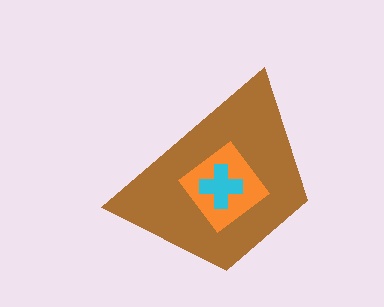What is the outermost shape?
The brown trapezoid.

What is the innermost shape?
The cyan cross.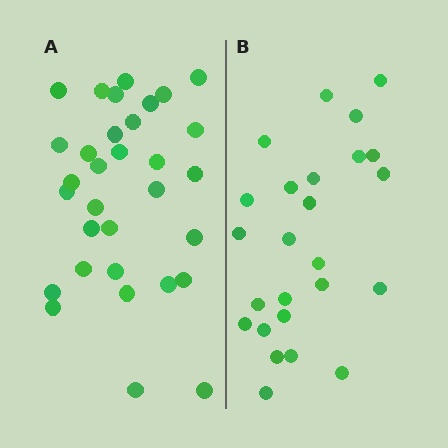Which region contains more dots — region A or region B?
Region A (the left region) has more dots.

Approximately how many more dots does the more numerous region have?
Region A has roughly 8 or so more dots than region B.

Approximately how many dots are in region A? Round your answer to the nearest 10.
About 30 dots. (The exact count is 32, which rounds to 30.)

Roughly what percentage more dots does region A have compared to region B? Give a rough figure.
About 30% more.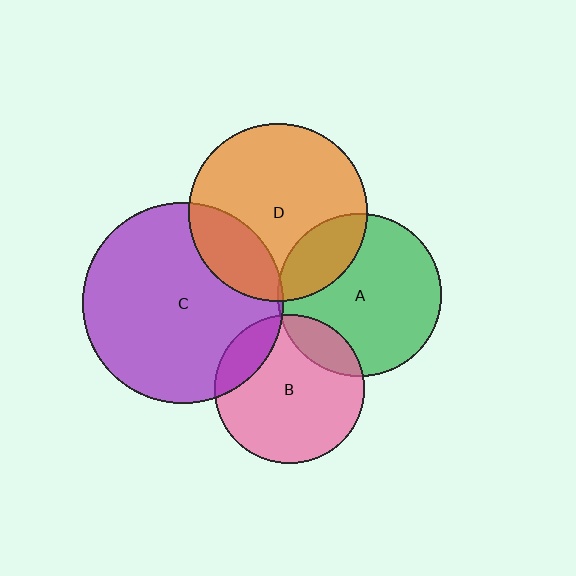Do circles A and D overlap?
Yes.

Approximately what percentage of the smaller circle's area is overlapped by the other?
Approximately 25%.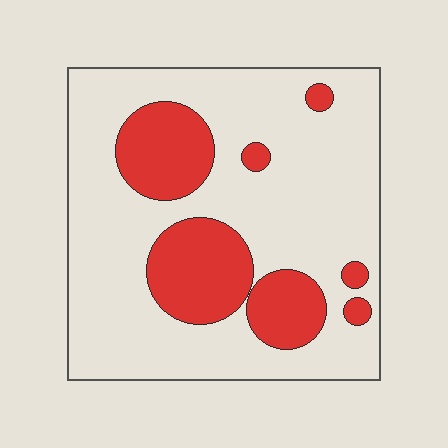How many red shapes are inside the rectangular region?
7.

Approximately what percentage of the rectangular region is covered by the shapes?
Approximately 25%.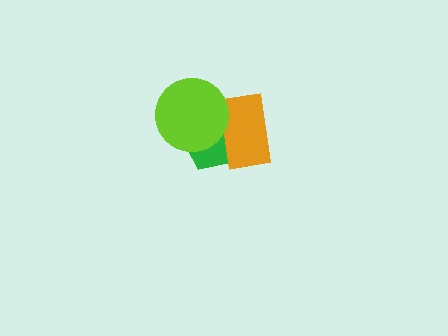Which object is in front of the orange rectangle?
The lime circle is in front of the orange rectangle.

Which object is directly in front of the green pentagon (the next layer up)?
The orange rectangle is directly in front of the green pentagon.